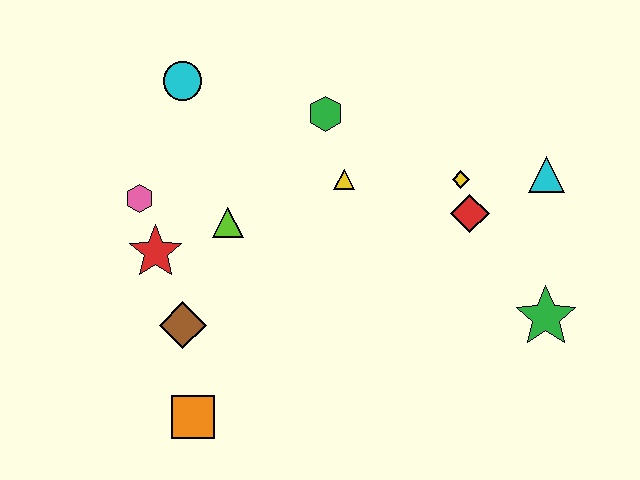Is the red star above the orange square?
Yes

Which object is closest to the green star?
The red diamond is closest to the green star.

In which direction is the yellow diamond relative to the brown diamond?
The yellow diamond is to the right of the brown diamond.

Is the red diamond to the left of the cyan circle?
No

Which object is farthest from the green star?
The cyan circle is farthest from the green star.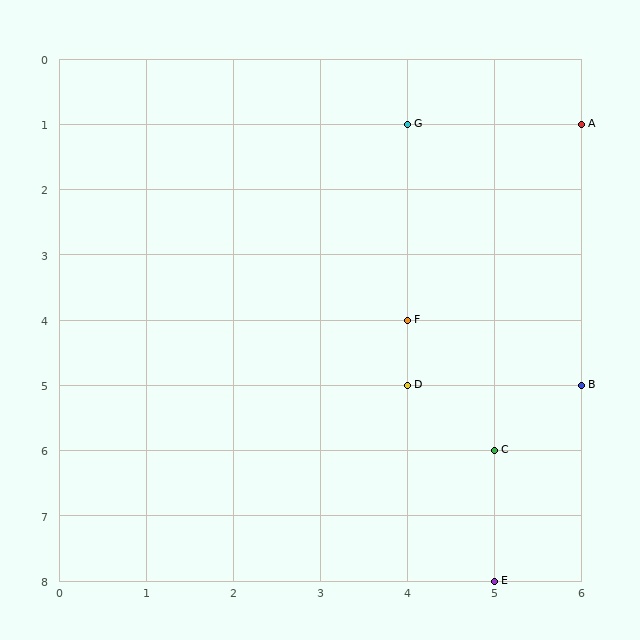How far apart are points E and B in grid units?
Points E and B are 1 column and 3 rows apart (about 3.2 grid units diagonally).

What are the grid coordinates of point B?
Point B is at grid coordinates (6, 5).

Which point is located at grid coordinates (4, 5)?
Point D is at (4, 5).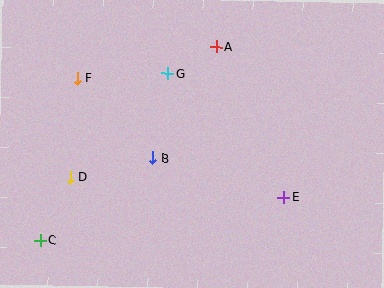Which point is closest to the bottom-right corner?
Point E is closest to the bottom-right corner.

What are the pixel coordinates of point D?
Point D is at (70, 177).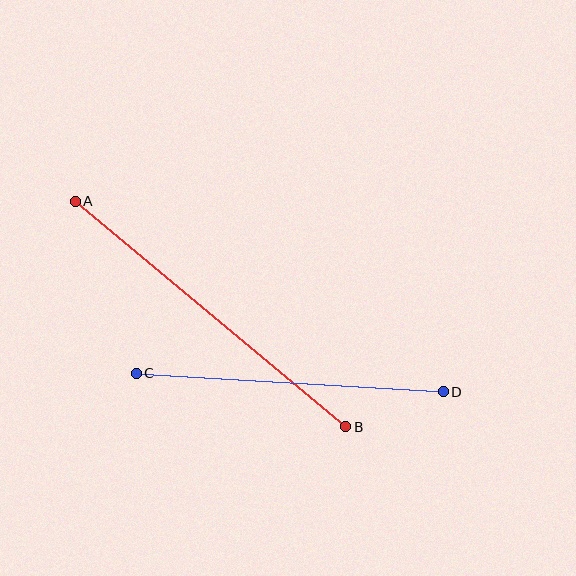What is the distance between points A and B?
The distance is approximately 352 pixels.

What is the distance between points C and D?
The distance is approximately 308 pixels.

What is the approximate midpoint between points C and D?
The midpoint is at approximately (290, 382) pixels.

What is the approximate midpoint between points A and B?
The midpoint is at approximately (211, 314) pixels.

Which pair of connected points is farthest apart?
Points A and B are farthest apart.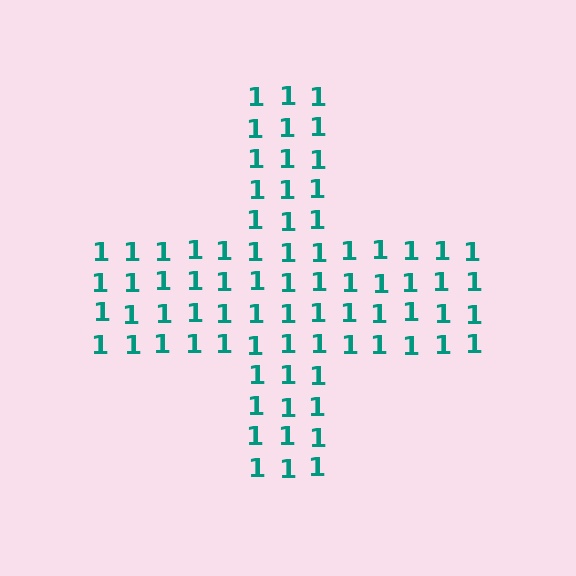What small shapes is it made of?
It is made of small digit 1's.